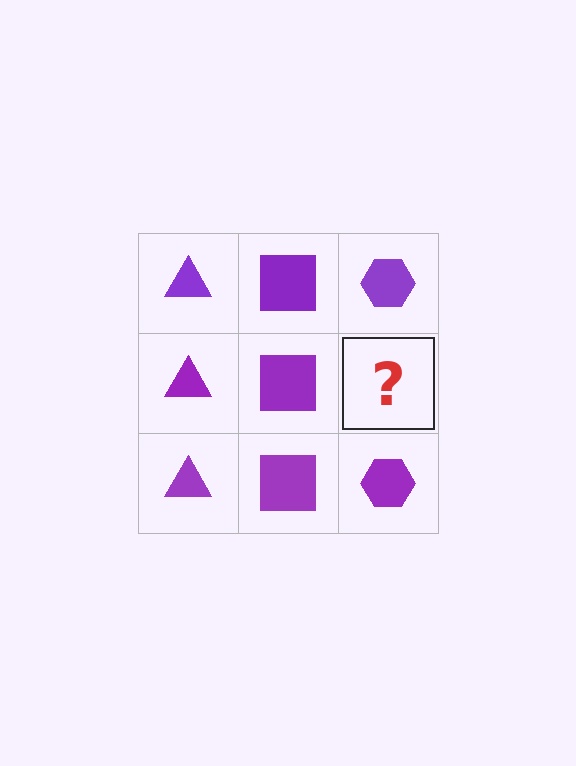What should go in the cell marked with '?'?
The missing cell should contain a purple hexagon.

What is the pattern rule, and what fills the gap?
The rule is that each column has a consistent shape. The gap should be filled with a purple hexagon.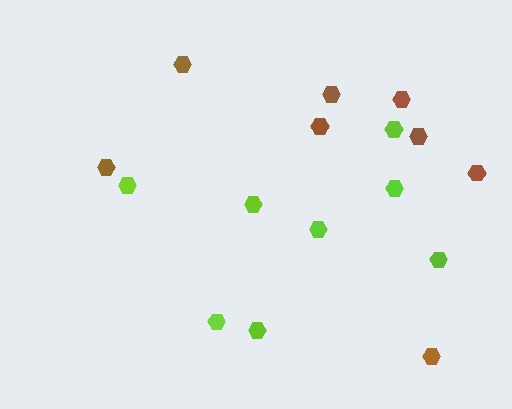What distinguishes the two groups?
There are 2 groups: one group of lime hexagons (8) and one group of brown hexagons (8).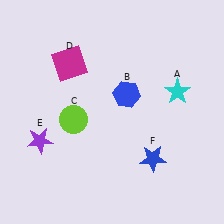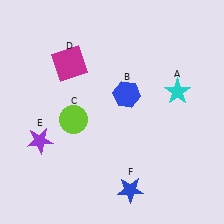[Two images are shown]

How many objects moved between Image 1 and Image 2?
1 object moved between the two images.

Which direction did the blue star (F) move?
The blue star (F) moved down.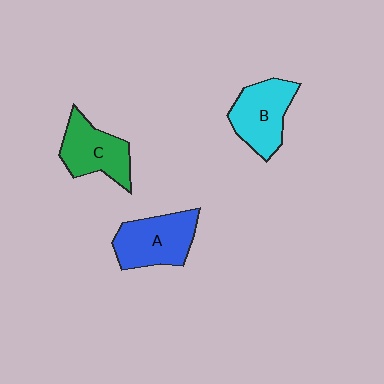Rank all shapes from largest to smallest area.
From largest to smallest: A (blue), B (cyan), C (green).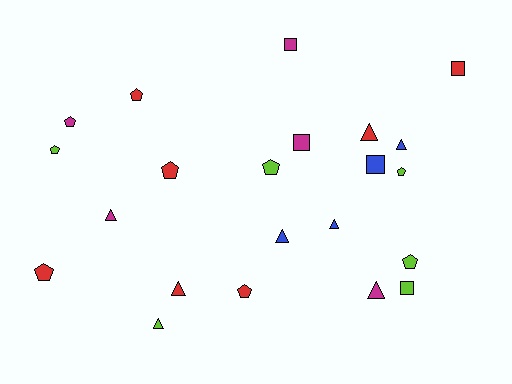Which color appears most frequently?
Red, with 7 objects.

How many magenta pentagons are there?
There is 1 magenta pentagon.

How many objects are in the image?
There are 22 objects.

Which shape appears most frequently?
Pentagon, with 9 objects.